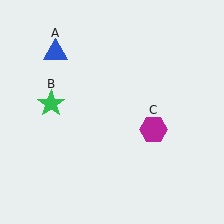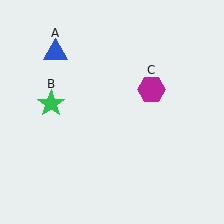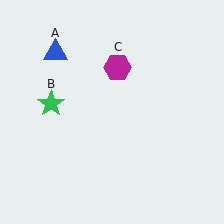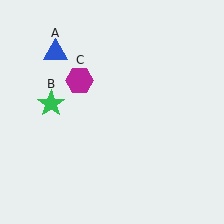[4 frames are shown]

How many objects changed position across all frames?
1 object changed position: magenta hexagon (object C).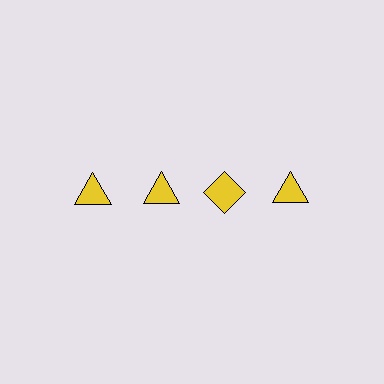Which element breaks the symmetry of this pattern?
The yellow diamond in the top row, center column breaks the symmetry. All other shapes are yellow triangles.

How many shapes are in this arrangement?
There are 4 shapes arranged in a grid pattern.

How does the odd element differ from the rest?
It has a different shape: diamond instead of triangle.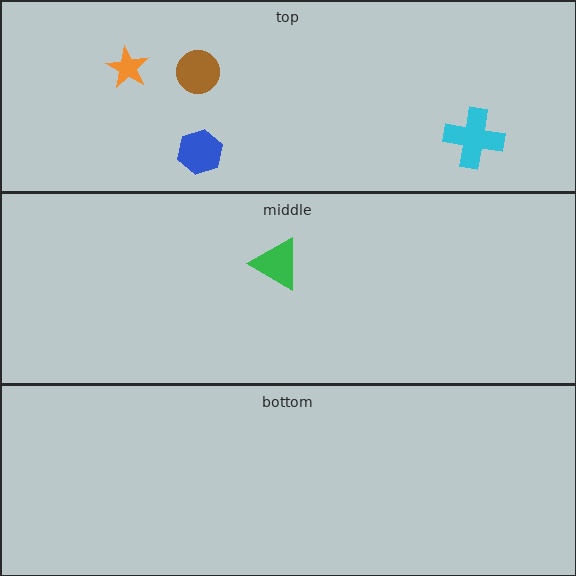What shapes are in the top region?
The cyan cross, the brown circle, the orange star, the blue hexagon.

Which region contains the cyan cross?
The top region.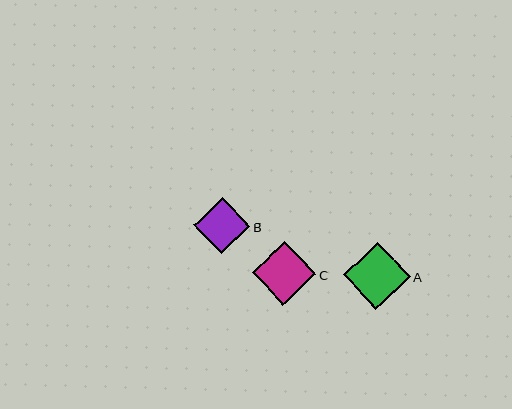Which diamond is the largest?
Diamond A is the largest with a size of approximately 66 pixels.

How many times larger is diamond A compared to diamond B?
Diamond A is approximately 1.2 times the size of diamond B.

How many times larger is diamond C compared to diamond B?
Diamond C is approximately 1.1 times the size of diamond B.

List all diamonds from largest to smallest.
From largest to smallest: A, C, B.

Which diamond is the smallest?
Diamond B is the smallest with a size of approximately 57 pixels.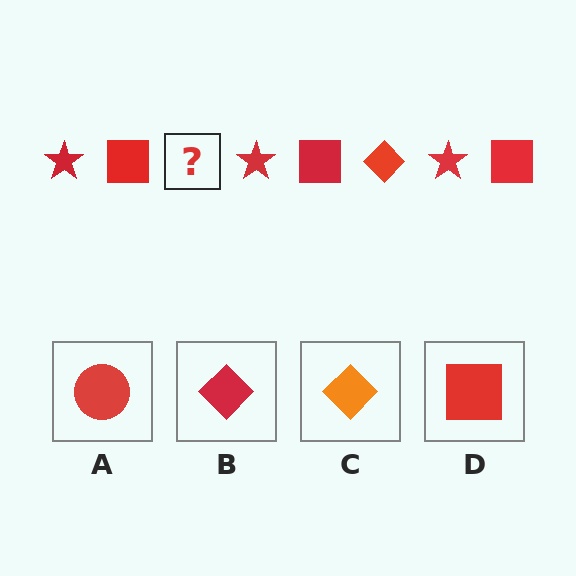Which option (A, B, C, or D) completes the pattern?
B.